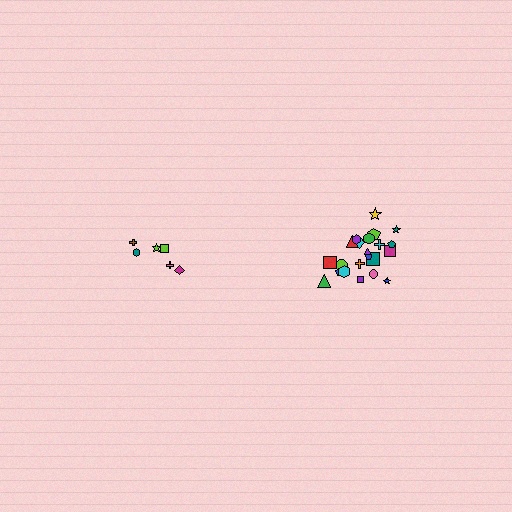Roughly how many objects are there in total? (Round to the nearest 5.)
Roughly 30 objects in total.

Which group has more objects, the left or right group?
The right group.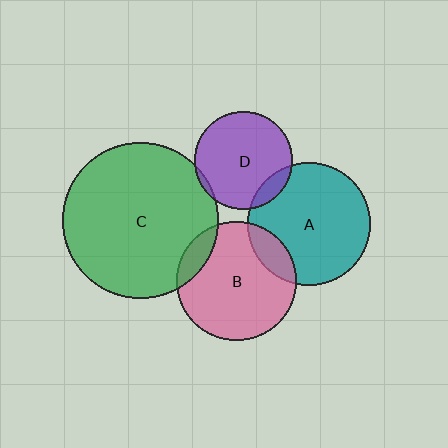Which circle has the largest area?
Circle C (green).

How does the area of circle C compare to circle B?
Approximately 1.7 times.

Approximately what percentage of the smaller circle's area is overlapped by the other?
Approximately 10%.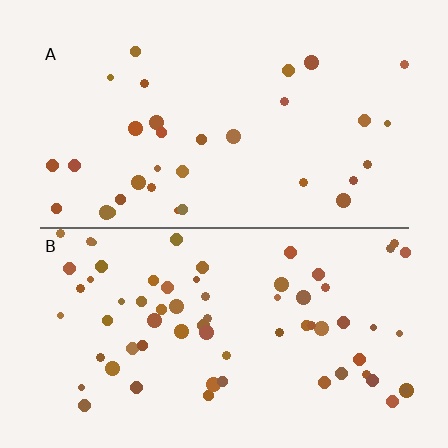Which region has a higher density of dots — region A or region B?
B (the bottom).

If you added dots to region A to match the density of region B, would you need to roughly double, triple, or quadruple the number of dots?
Approximately double.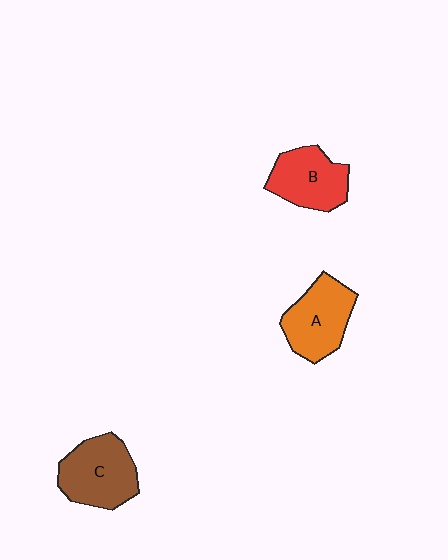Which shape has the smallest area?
Shape B (red).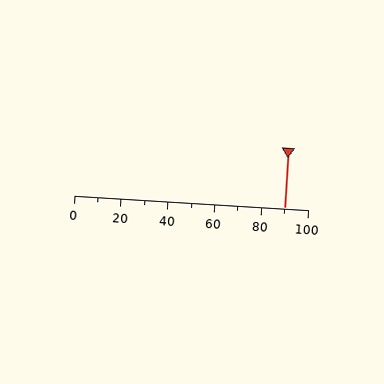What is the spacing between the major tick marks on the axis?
The major ticks are spaced 20 apart.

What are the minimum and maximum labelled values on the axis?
The axis runs from 0 to 100.